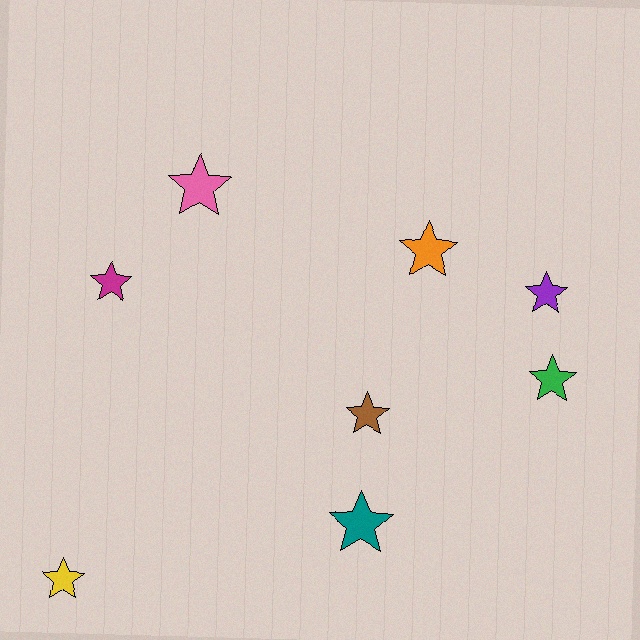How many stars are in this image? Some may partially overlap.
There are 8 stars.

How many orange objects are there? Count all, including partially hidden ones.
There is 1 orange object.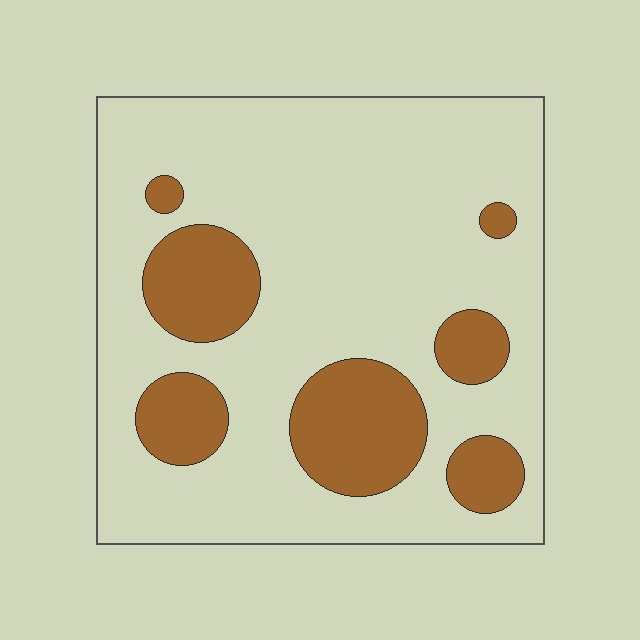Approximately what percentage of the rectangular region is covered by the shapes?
Approximately 20%.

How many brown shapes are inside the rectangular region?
7.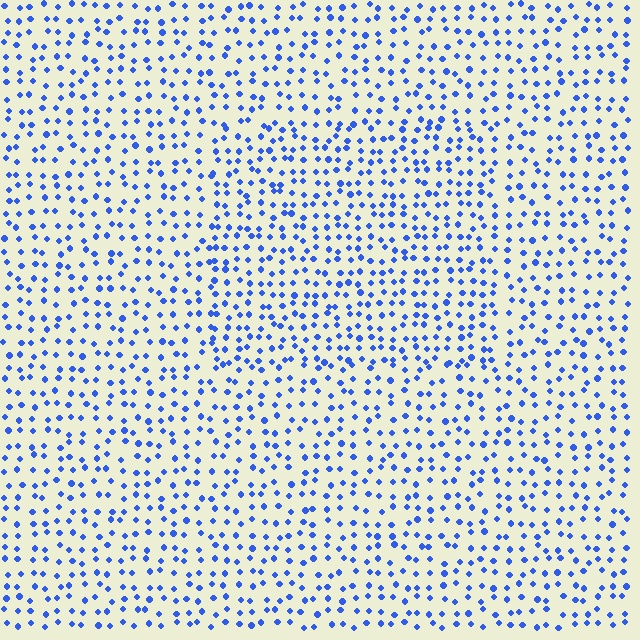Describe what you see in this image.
The image contains small blue elements arranged at two different densities. A rectangle-shaped region is visible where the elements are more densely packed than the surrounding area.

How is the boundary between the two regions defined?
The boundary is defined by a change in element density (approximately 1.4x ratio). All elements are the same color, size, and shape.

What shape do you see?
I see a rectangle.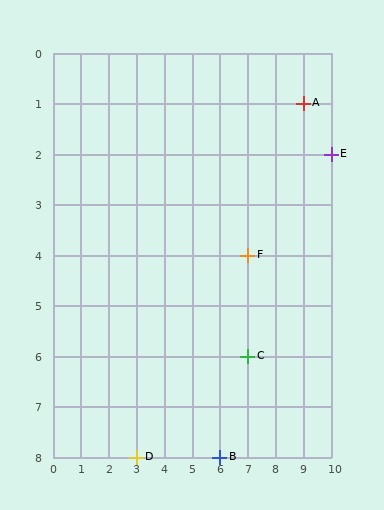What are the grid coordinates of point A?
Point A is at grid coordinates (9, 1).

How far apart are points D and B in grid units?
Points D and B are 3 columns apart.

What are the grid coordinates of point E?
Point E is at grid coordinates (10, 2).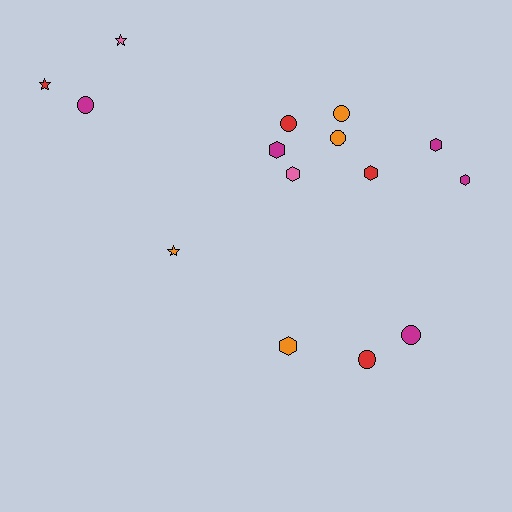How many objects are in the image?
There are 15 objects.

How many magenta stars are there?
There are no magenta stars.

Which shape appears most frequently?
Circle, with 6 objects.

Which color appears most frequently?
Magenta, with 5 objects.